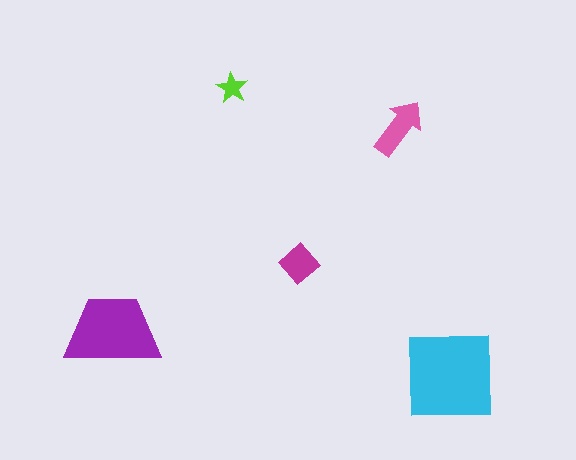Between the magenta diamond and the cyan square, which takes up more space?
The cyan square.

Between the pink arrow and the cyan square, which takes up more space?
The cyan square.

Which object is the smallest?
The lime star.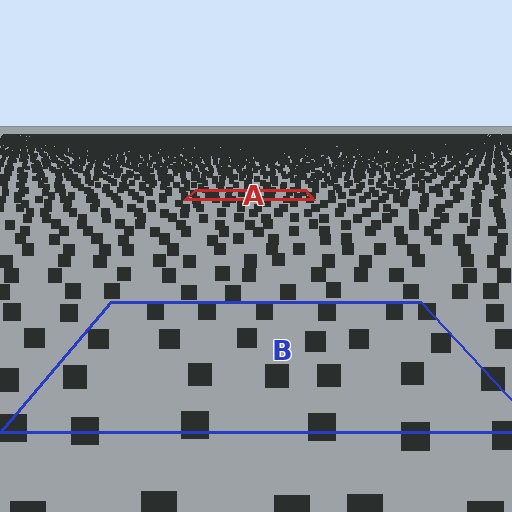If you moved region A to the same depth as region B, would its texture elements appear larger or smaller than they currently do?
They would appear larger. At a closer depth, the same texture elements are projected at a bigger on-screen size.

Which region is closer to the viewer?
Region B is closer. The texture elements there are larger and more spread out.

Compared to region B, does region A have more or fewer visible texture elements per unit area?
Region A has more texture elements per unit area — they are packed more densely because it is farther away.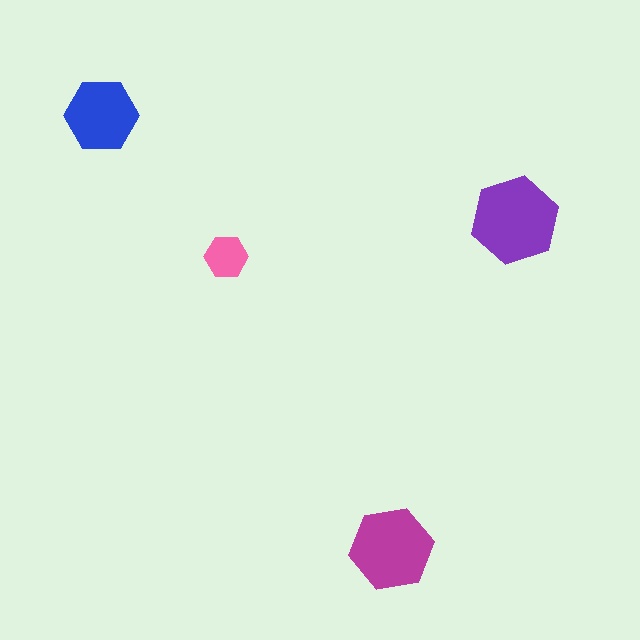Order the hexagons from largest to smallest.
the purple one, the magenta one, the blue one, the pink one.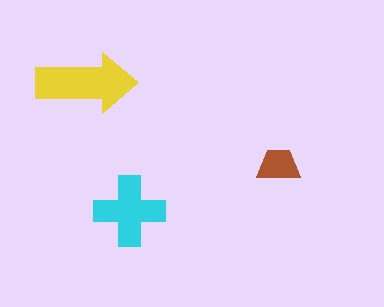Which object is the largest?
The yellow arrow.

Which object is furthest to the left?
The yellow arrow is leftmost.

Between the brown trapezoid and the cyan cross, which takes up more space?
The cyan cross.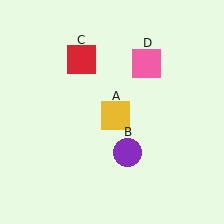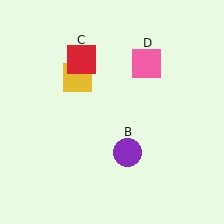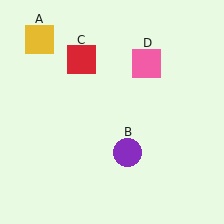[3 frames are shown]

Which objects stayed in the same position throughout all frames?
Purple circle (object B) and red square (object C) and pink square (object D) remained stationary.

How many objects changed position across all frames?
1 object changed position: yellow square (object A).